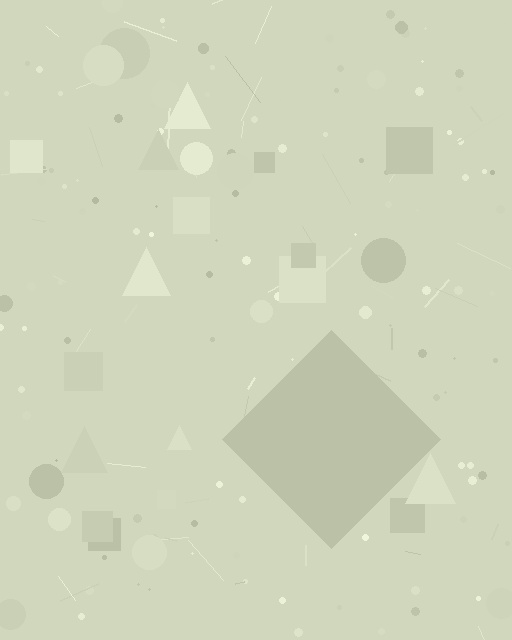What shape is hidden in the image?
A diamond is hidden in the image.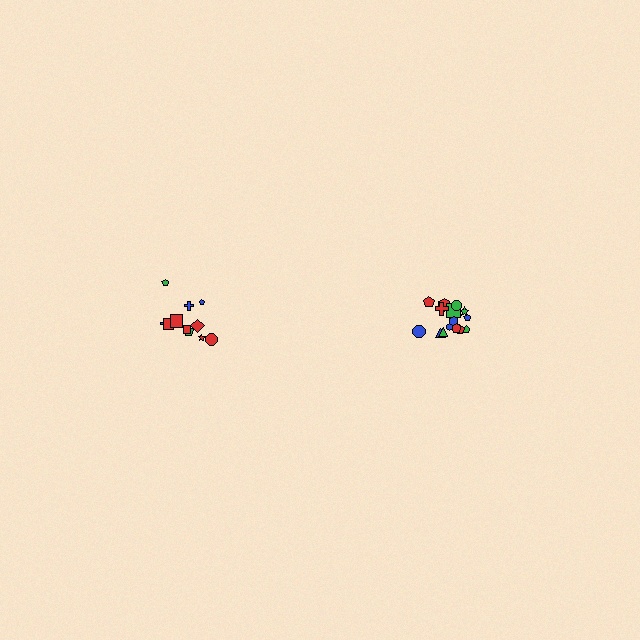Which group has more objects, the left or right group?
The right group.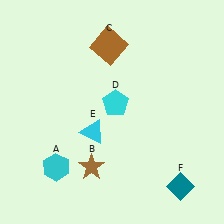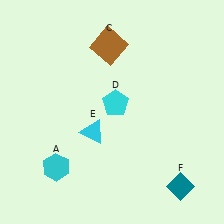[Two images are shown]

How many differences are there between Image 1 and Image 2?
There is 1 difference between the two images.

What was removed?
The brown star (B) was removed in Image 2.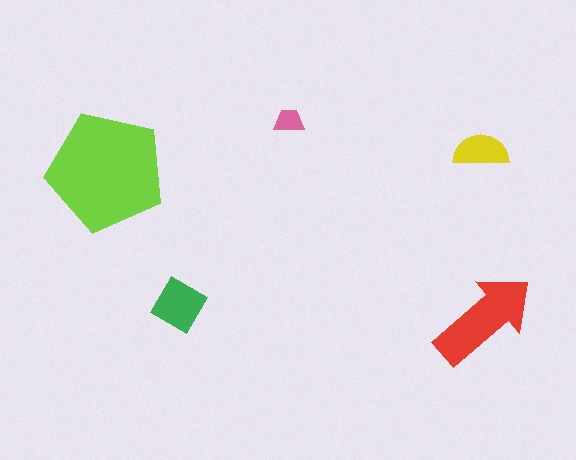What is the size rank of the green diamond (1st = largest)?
3rd.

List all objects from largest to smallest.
The lime pentagon, the red arrow, the green diamond, the yellow semicircle, the pink trapezoid.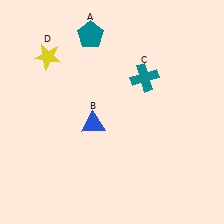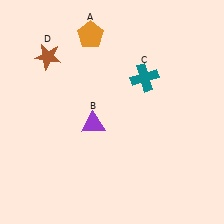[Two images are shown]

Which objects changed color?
A changed from teal to orange. B changed from blue to purple. D changed from yellow to brown.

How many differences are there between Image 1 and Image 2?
There are 3 differences between the two images.